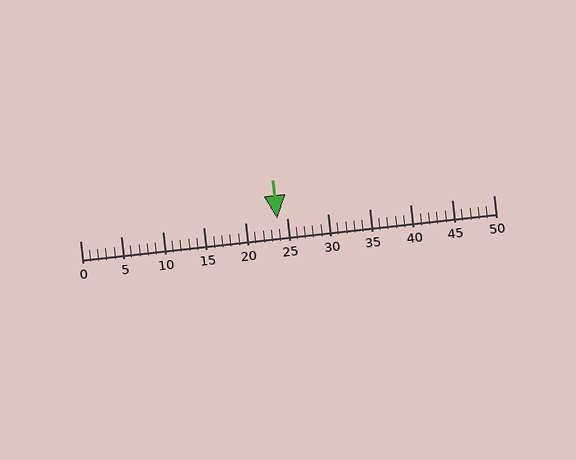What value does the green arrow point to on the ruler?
The green arrow points to approximately 24.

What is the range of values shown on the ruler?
The ruler shows values from 0 to 50.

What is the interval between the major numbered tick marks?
The major tick marks are spaced 5 units apart.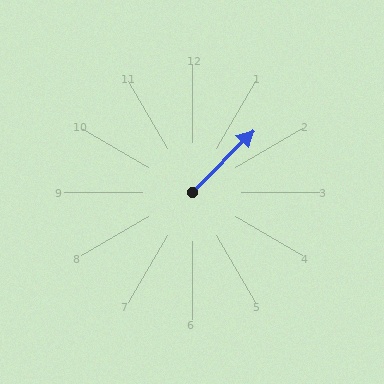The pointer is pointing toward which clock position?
Roughly 1 o'clock.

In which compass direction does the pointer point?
Northeast.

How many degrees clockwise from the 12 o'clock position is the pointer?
Approximately 45 degrees.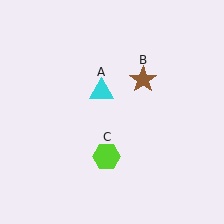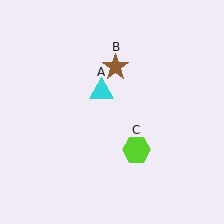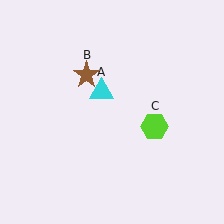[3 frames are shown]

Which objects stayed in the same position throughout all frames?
Cyan triangle (object A) remained stationary.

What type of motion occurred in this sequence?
The brown star (object B), lime hexagon (object C) rotated counterclockwise around the center of the scene.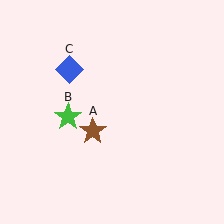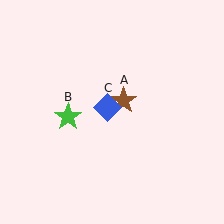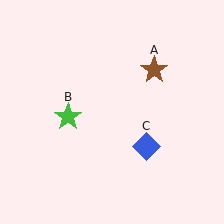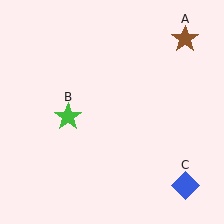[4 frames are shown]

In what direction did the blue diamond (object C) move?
The blue diamond (object C) moved down and to the right.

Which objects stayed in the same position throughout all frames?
Green star (object B) remained stationary.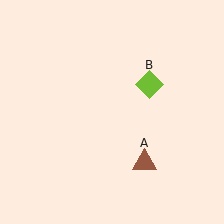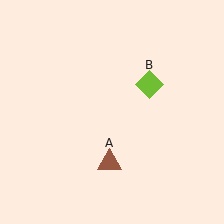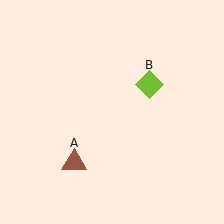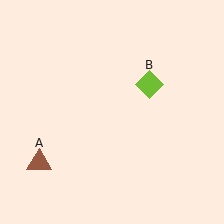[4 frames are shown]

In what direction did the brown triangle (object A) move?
The brown triangle (object A) moved left.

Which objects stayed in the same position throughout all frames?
Lime diamond (object B) remained stationary.